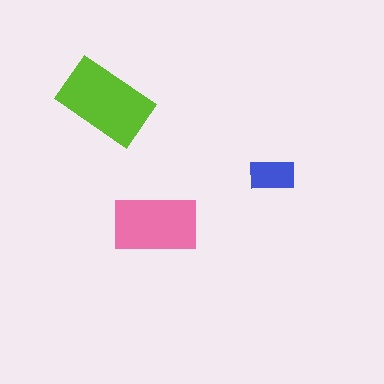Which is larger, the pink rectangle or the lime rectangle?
The lime one.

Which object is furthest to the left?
The lime rectangle is leftmost.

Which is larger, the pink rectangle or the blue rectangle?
The pink one.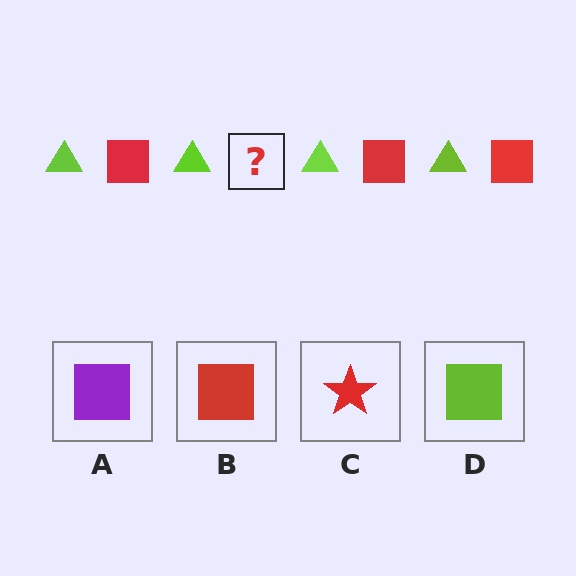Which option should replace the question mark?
Option B.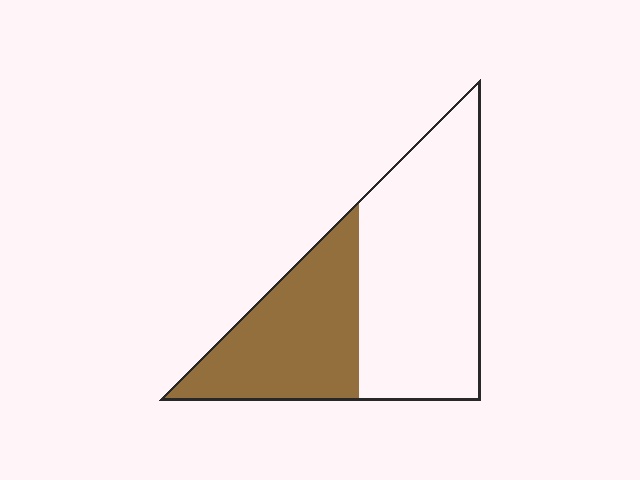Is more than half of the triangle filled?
No.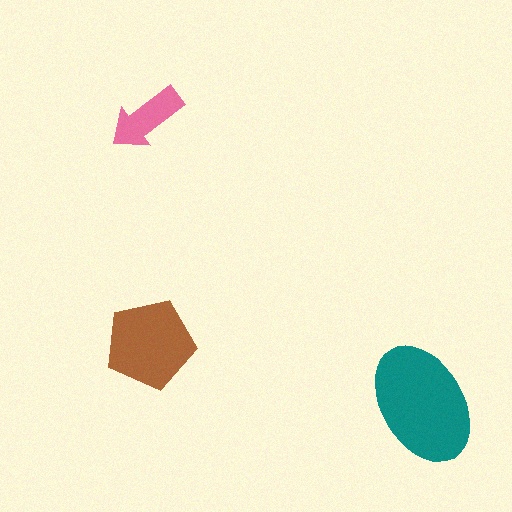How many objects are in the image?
There are 3 objects in the image.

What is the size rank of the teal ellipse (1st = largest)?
1st.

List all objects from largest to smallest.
The teal ellipse, the brown pentagon, the pink arrow.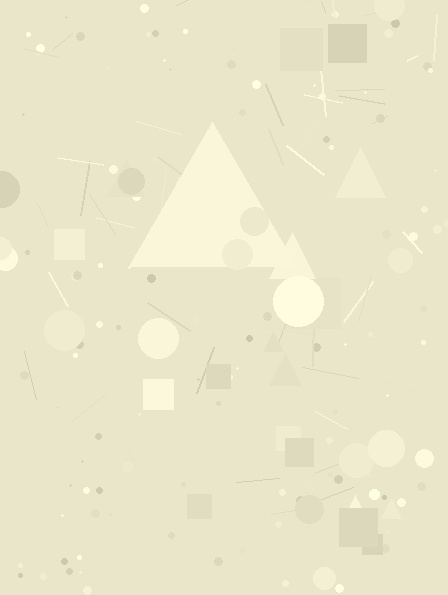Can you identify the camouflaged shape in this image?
The camouflaged shape is a triangle.